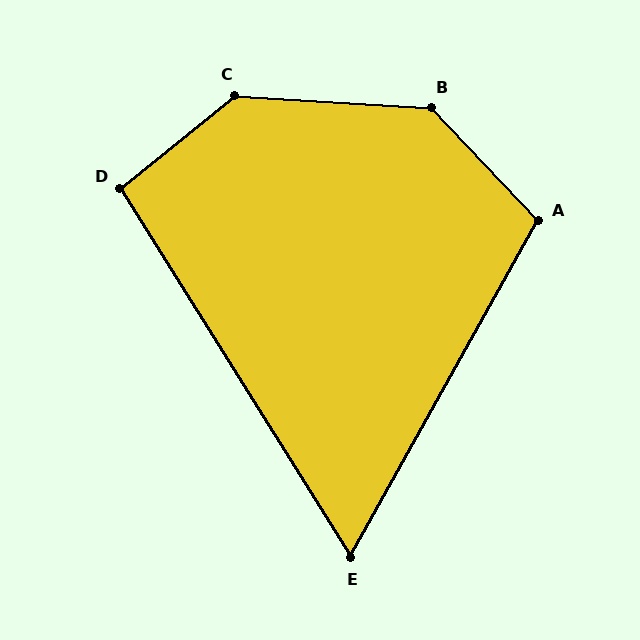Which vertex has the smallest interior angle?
E, at approximately 61 degrees.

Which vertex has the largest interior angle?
C, at approximately 138 degrees.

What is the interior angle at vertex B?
Approximately 137 degrees (obtuse).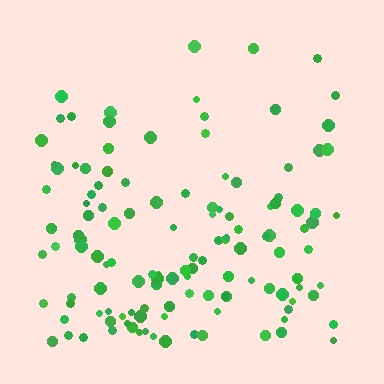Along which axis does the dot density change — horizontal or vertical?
Vertical.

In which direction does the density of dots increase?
From top to bottom, with the bottom side densest.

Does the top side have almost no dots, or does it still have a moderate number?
Still a moderate number, just noticeably fewer than the bottom.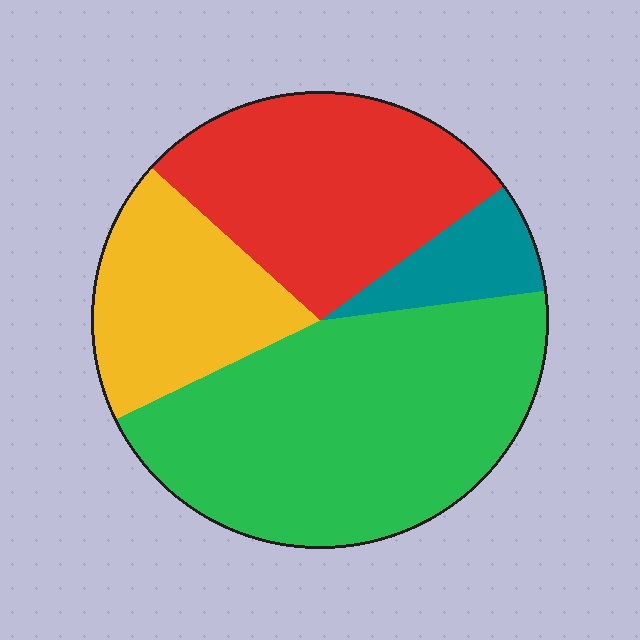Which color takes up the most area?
Green, at roughly 45%.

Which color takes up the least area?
Teal, at roughly 10%.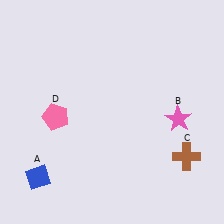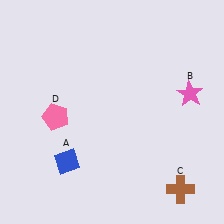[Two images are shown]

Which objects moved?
The objects that moved are: the blue diamond (A), the pink star (B), the brown cross (C).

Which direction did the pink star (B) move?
The pink star (B) moved up.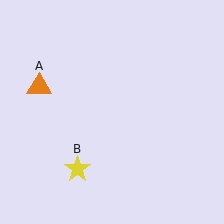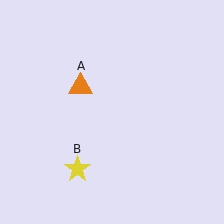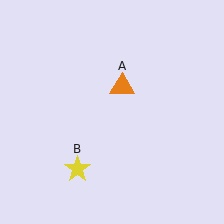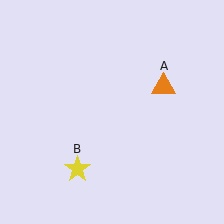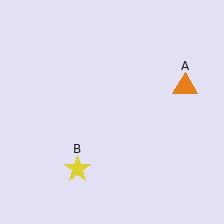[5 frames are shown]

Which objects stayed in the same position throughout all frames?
Yellow star (object B) remained stationary.